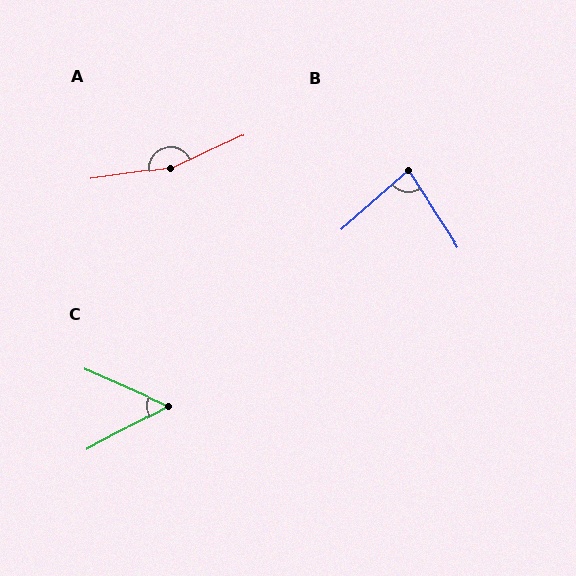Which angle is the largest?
A, at approximately 163 degrees.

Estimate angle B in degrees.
Approximately 82 degrees.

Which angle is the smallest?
C, at approximately 52 degrees.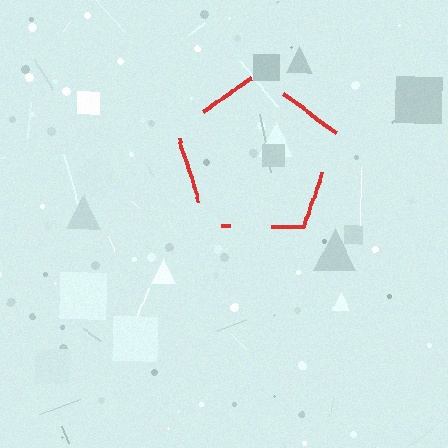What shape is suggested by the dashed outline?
The dashed outline suggests a pentagon.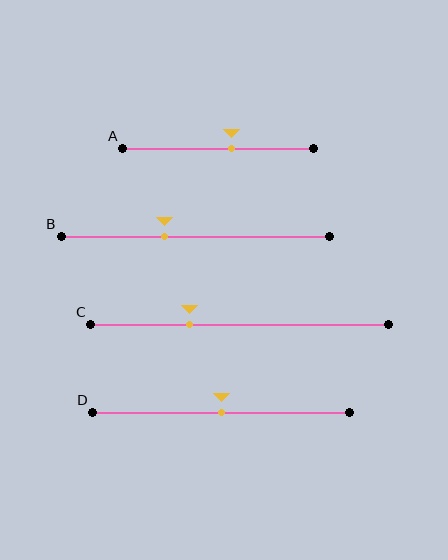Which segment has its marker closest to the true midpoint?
Segment D has its marker closest to the true midpoint.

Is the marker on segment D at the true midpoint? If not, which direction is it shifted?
Yes, the marker on segment D is at the true midpoint.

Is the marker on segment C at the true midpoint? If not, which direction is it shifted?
No, the marker on segment C is shifted to the left by about 17% of the segment length.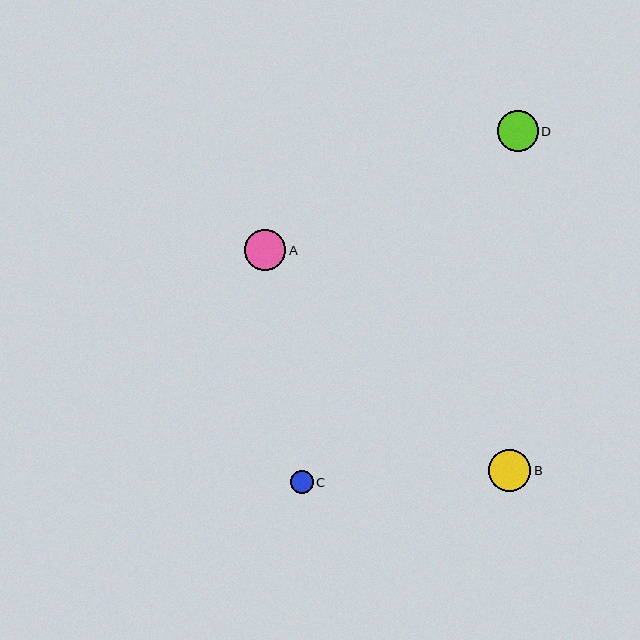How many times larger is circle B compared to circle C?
Circle B is approximately 1.9 times the size of circle C.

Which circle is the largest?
Circle B is the largest with a size of approximately 42 pixels.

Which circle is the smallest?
Circle C is the smallest with a size of approximately 23 pixels.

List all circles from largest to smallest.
From largest to smallest: B, A, D, C.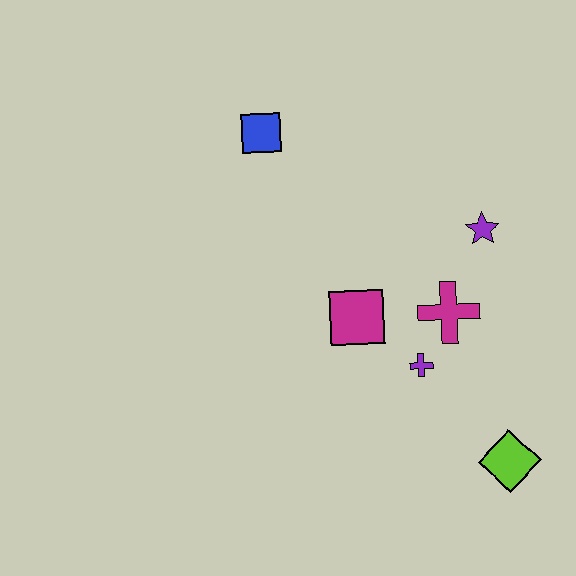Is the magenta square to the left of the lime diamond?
Yes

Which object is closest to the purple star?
The magenta cross is closest to the purple star.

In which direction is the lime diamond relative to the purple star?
The lime diamond is below the purple star.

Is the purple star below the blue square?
Yes